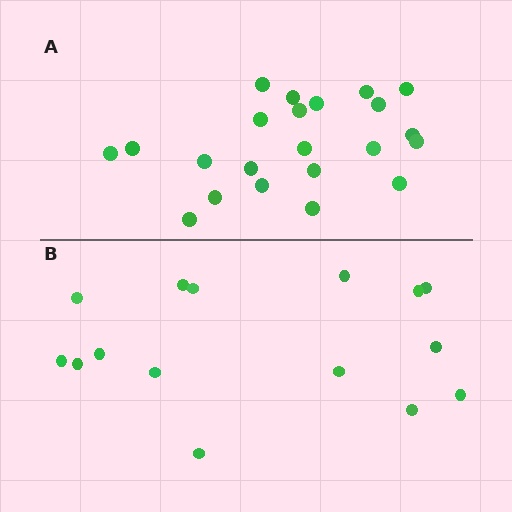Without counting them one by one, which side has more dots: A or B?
Region A (the top region) has more dots.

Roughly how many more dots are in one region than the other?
Region A has roughly 8 or so more dots than region B.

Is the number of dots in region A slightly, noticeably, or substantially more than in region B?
Region A has substantially more. The ratio is roughly 1.5 to 1.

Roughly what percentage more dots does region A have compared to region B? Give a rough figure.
About 45% more.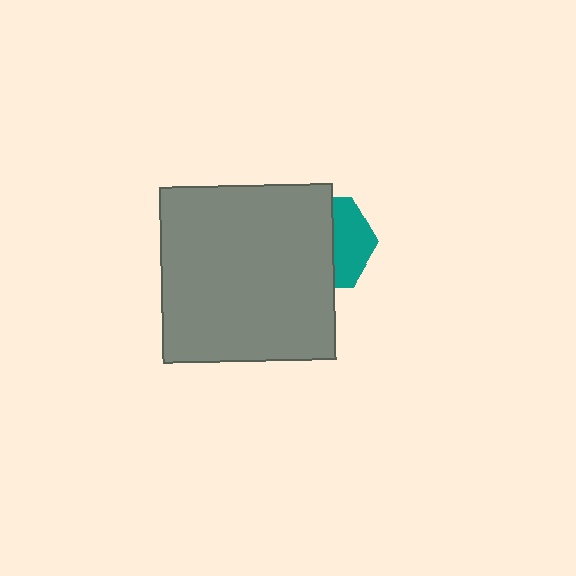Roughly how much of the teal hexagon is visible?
A small part of it is visible (roughly 40%).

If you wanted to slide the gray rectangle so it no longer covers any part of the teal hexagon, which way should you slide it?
Slide it left — that is the most direct way to separate the two shapes.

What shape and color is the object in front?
The object in front is a gray rectangle.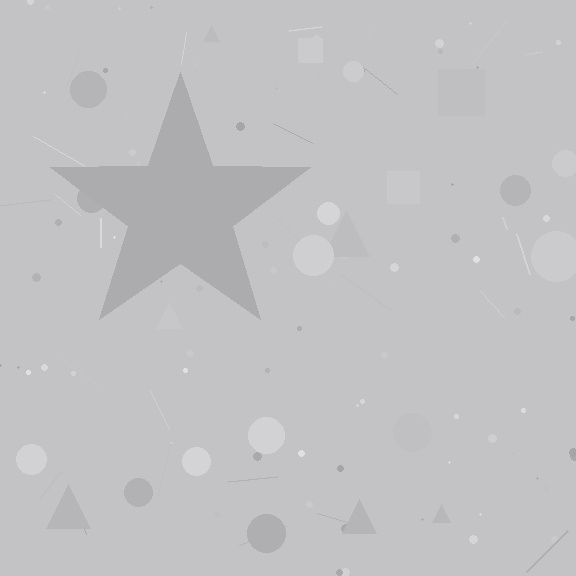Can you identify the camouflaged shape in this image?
The camouflaged shape is a star.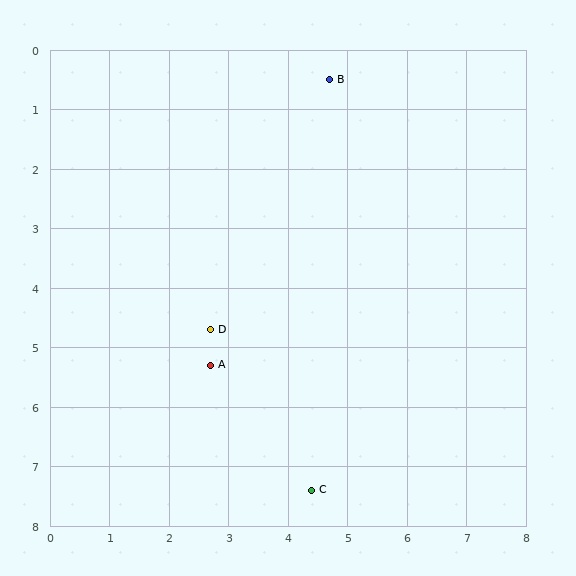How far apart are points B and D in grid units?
Points B and D are about 4.7 grid units apart.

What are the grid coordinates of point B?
Point B is at approximately (4.7, 0.5).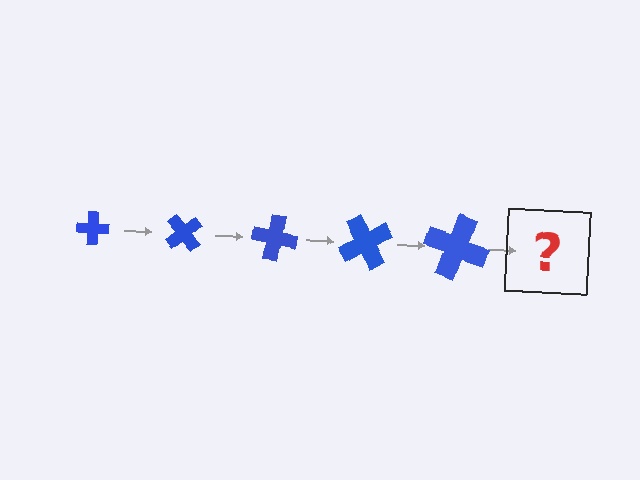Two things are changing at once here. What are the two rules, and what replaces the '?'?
The two rules are that the cross grows larger each step and it rotates 50 degrees each step. The '?' should be a cross, larger than the previous one and rotated 250 degrees from the start.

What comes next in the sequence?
The next element should be a cross, larger than the previous one and rotated 250 degrees from the start.